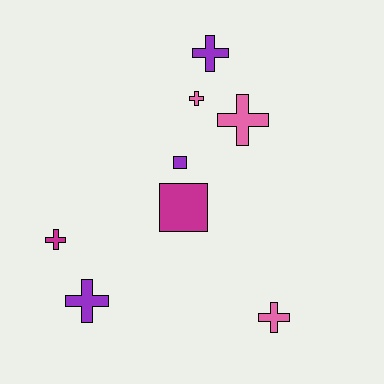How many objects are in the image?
There are 8 objects.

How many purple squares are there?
There is 1 purple square.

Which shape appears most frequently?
Cross, with 6 objects.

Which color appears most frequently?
Purple, with 3 objects.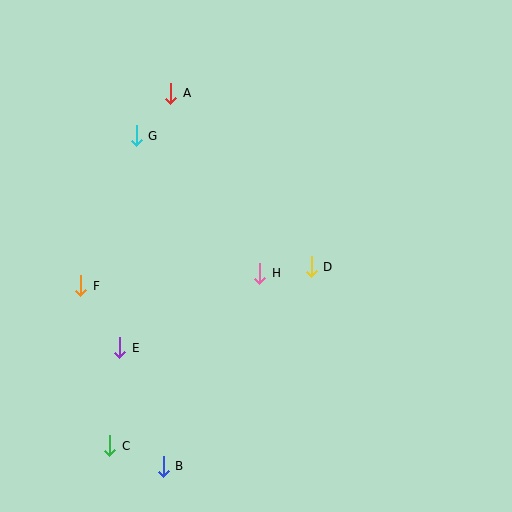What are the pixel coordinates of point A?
Point A is at (171, 93).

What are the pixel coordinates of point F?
Point F is at (81, 286).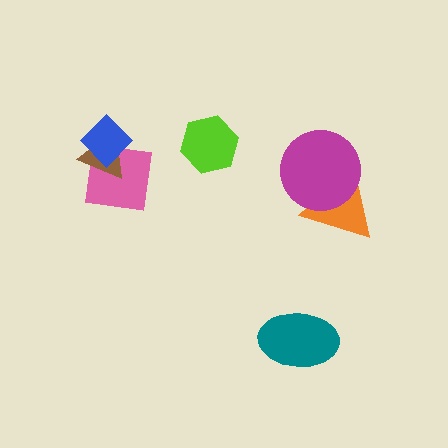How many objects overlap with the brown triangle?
2 objects overlap with the brown triangle.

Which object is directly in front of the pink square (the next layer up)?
The brown triangle is directly in front of the pink square.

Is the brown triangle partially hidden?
Yes, it is partially covered by another shape.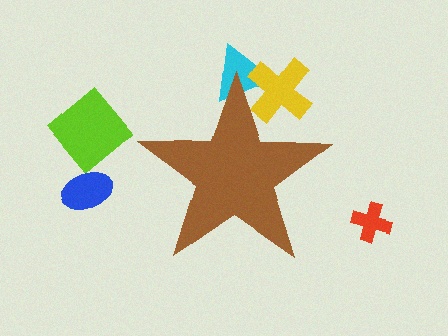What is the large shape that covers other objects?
A brown star.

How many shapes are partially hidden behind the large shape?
2 shapes are partially hidden.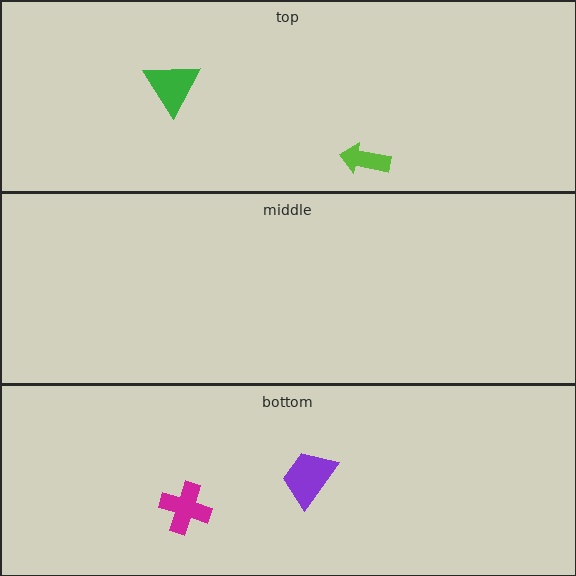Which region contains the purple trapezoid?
The bottom region.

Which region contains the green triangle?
The top region.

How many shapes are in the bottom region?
2.